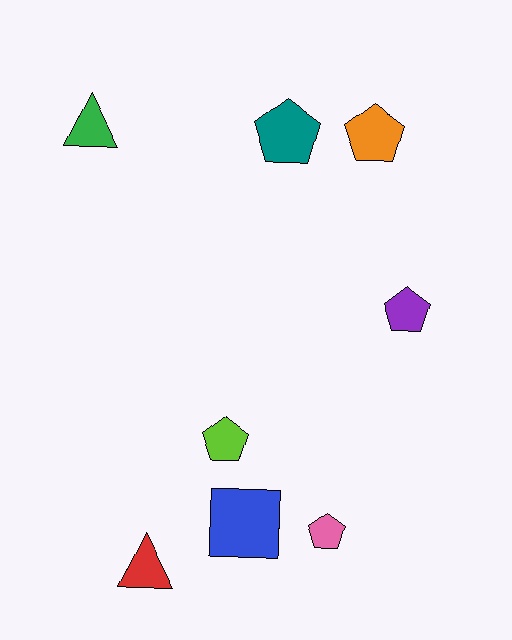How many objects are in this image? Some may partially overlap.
There are 8 objects.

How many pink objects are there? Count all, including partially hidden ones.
There is 1 pink object.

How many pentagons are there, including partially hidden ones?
There are 5 pentagons.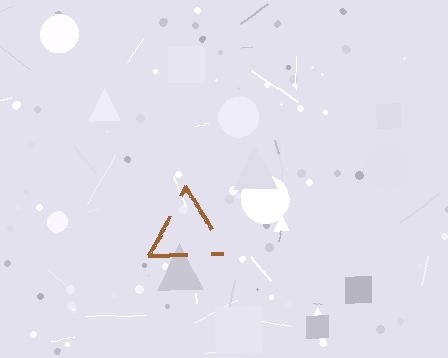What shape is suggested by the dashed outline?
The dashed outline suggests a triangle.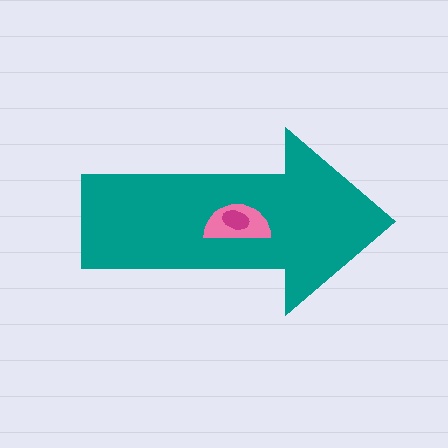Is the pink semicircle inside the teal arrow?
Yes.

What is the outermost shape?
The teal arrow.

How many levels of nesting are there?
3.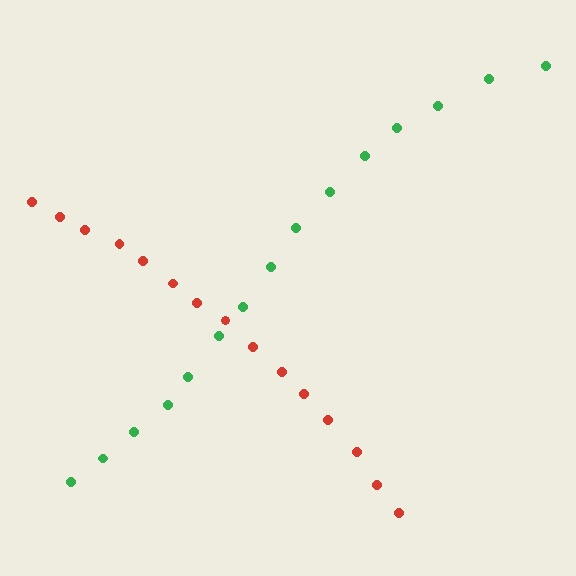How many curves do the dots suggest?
There are 2 distinct paths.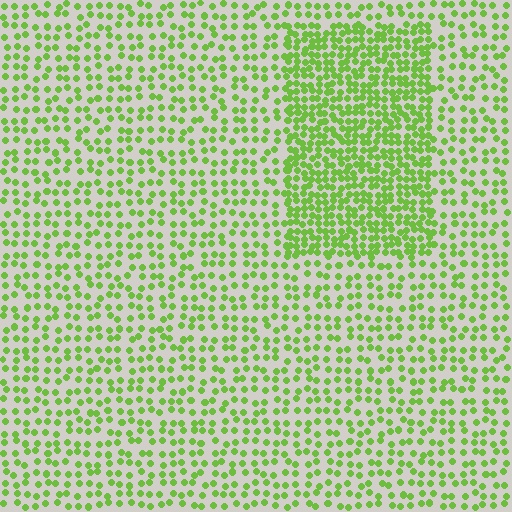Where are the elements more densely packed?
The elements are more densely packed inside the rectangle boundary.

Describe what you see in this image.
The image contains small lime elements arranged at two different densities. A rectangle-shaped region is visible where the elements are more densely packed than the surrounding area.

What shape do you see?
I see a rectangle.